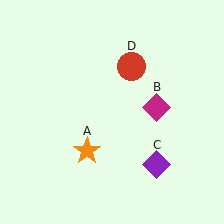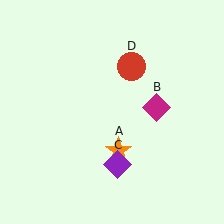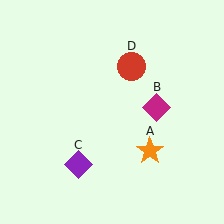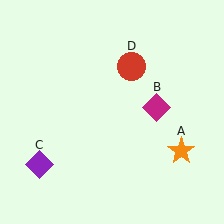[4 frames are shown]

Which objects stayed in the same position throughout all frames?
Magenta diamond (object B) and red circle (object D) remained stationary.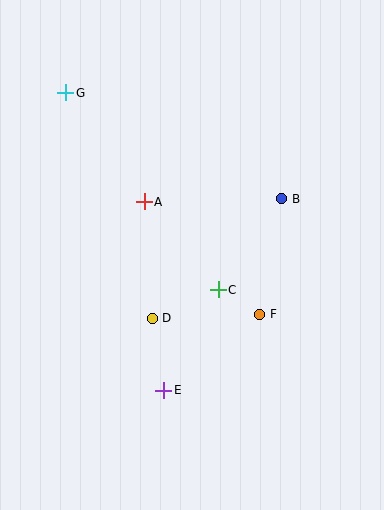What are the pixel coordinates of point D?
Point D is at (152, 318).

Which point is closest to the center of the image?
Point C at (218, 290) is closest to the center.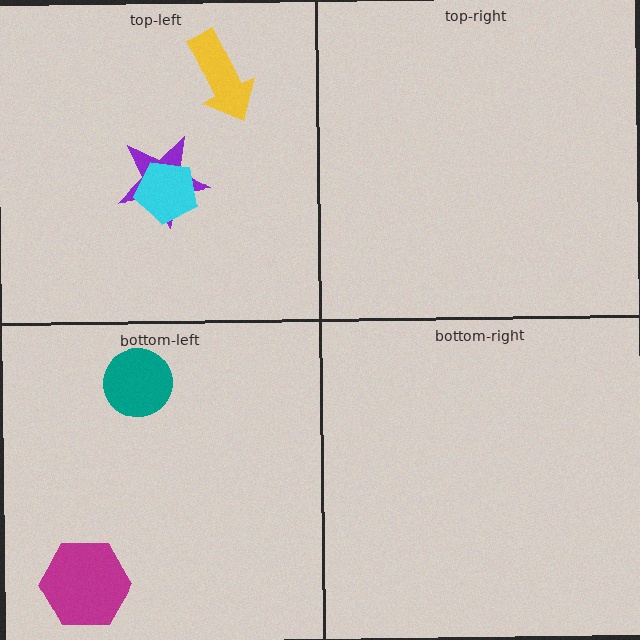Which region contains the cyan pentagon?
The top-left region.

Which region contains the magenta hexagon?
The bottom-left region.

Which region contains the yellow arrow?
The top-left region.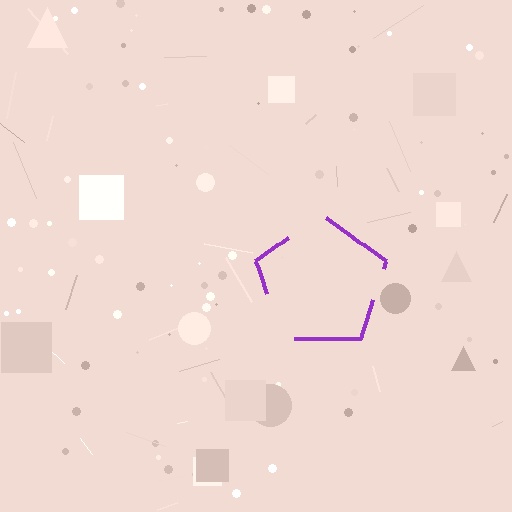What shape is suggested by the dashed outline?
The dashed outline suggests a pentagon.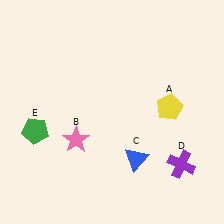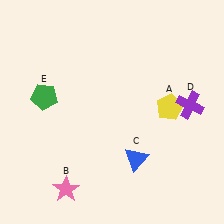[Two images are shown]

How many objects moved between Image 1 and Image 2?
3 objects moved between the two images.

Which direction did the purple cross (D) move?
The purple cross (D) moved up.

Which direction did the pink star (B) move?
The pink star (B) moved down.